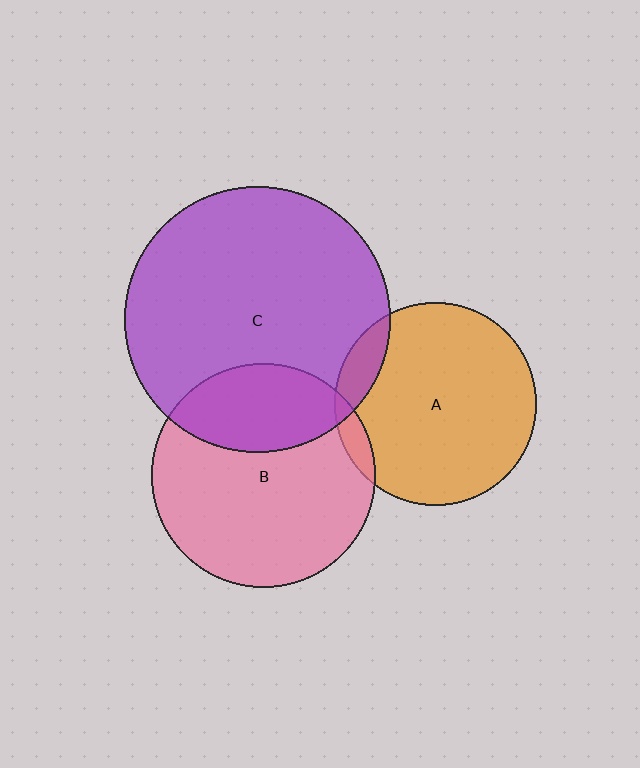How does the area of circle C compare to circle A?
Approximately 1.7 times.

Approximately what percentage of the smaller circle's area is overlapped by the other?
Approximately 5%.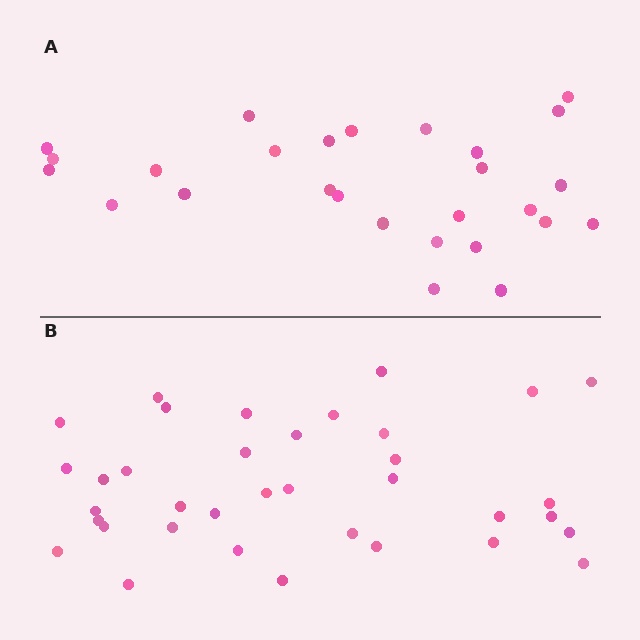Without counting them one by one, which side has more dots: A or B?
Region B (the bottom region) has more dots.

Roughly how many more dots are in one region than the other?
Region B has roughly 8 or so more dots than region A.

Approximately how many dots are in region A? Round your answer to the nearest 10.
About 30 dots. (The exact count is 27, which rounds to 30.)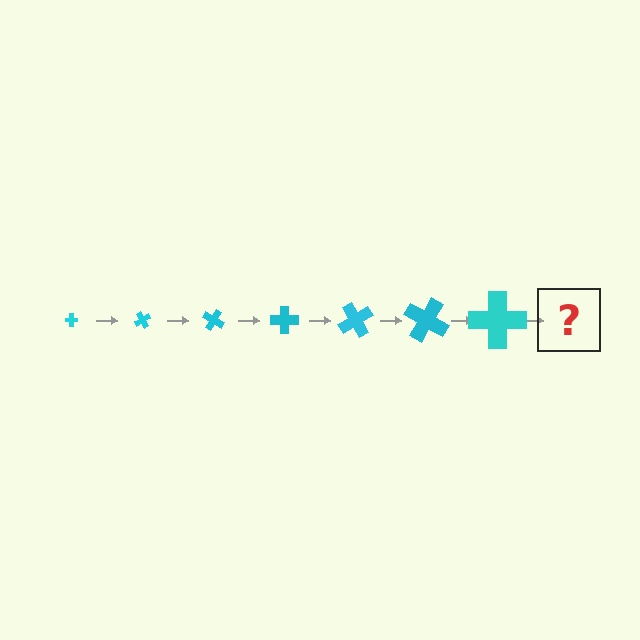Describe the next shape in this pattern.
It should be a cross, larger than the previous one and rotated 420 degrees from the start.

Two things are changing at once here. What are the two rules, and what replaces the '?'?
The two rules are that the cross grows larger each step and it rotates 60 degrees each step. The '?' should be a cross, larger than the previous one and rotated 420 degrees from the start.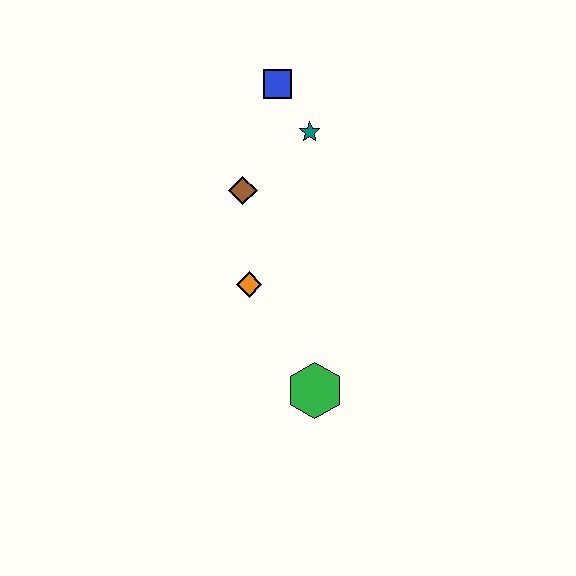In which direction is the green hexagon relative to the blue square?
The green hexagon is below the blue square.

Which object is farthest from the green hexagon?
The blue square is farthest from the green hexagon.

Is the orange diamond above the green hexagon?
Yes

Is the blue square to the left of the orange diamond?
No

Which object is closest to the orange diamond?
The brown diamond is closest to the orange diamond.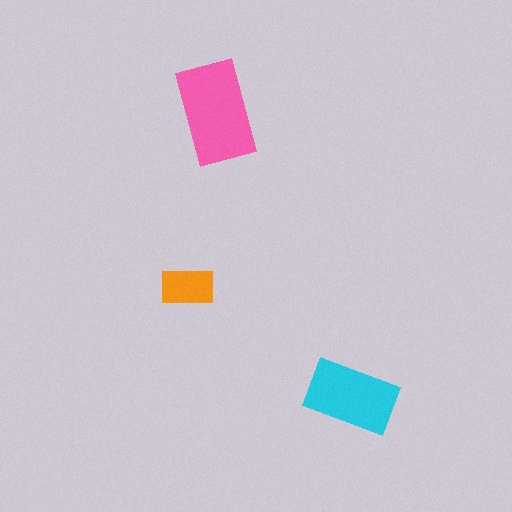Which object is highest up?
The pink rectangle is topmost.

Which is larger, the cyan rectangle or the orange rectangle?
The cyan one.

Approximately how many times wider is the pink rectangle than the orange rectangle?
About 2 times wider.